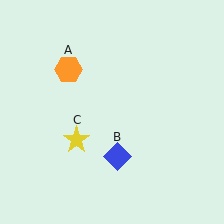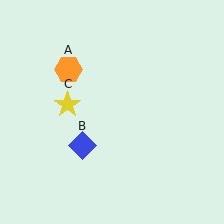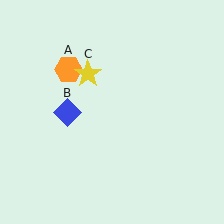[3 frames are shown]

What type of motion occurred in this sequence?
The blue diamond (object B), yellow star (object C) rotated clockwise around the center of the scene.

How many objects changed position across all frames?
2 objects changed position: blue diamond (object B), yellow star (object C).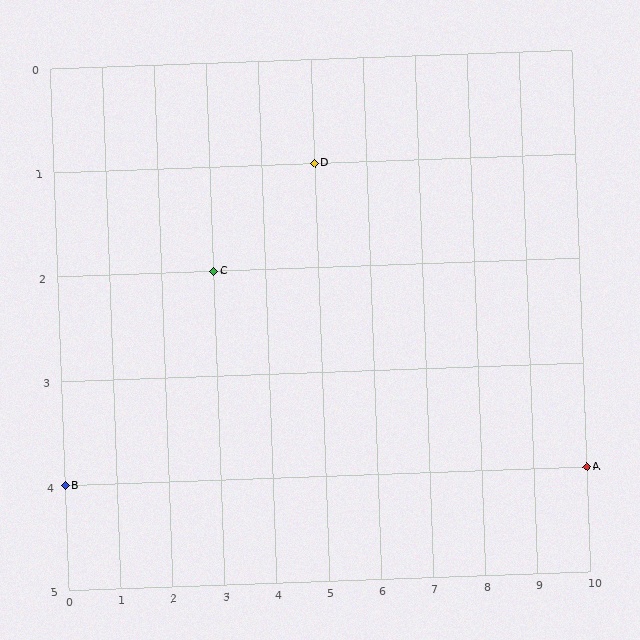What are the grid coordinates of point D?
Point D is at grid coordinates (5, 1).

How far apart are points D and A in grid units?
Points D and A are 5 columns and 3 rows apart (about 5.8 grid units diagonally).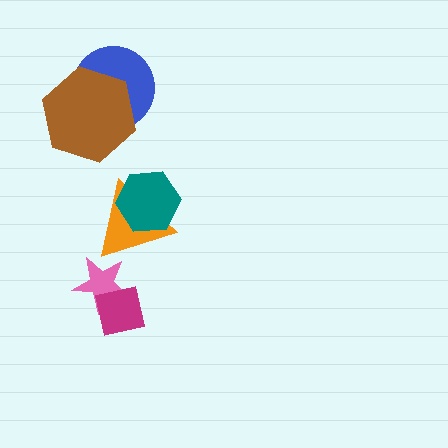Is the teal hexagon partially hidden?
No, no other shape covers it.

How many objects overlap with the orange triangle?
1 object overlaps with the orange triangle.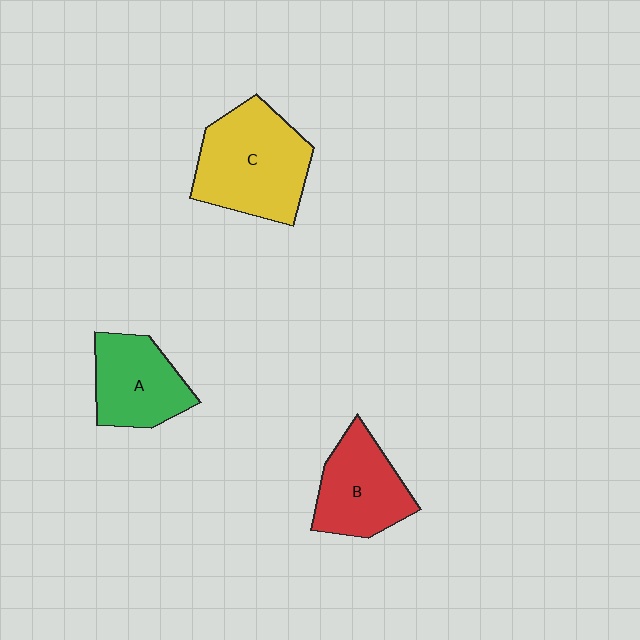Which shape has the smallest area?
Shape A (green).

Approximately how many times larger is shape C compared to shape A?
Approximately 1.4 times.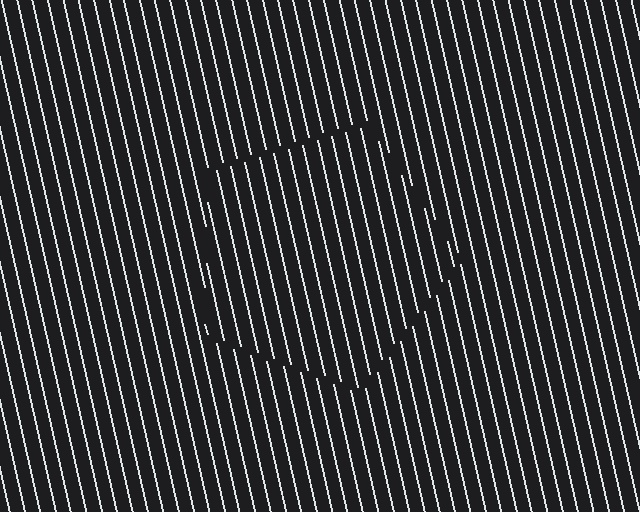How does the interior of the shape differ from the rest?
The interior of the shape contains the same grating, shifted by half a period — the contour is defined by the phase discontinuity where line-ends from the inner and outer gratings abut.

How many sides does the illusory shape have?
5 sides — the line-ends trace a pentagon.